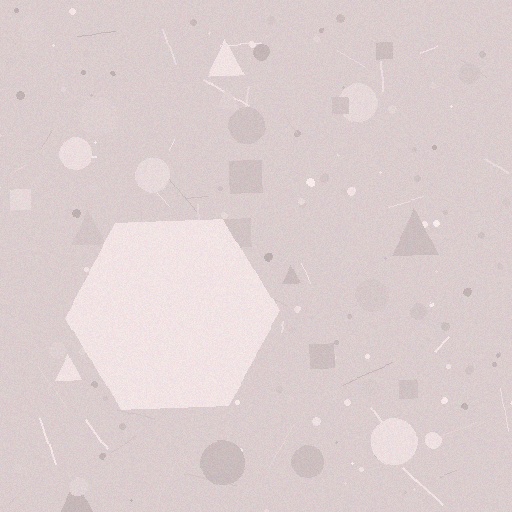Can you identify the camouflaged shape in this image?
The camouflaged shape is a hexagon.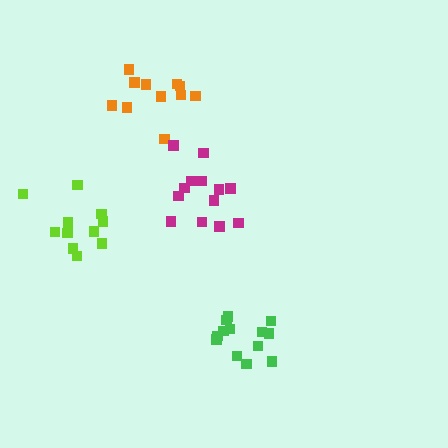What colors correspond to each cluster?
The clusters are colored: lime, orange, green, magenta.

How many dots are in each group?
Group 1: 11 dots, Group 2: 11 dots, Group 3: 13 dots, Group 4: 13 dots (48 total).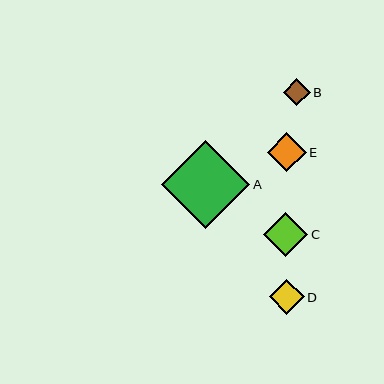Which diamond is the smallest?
Diamond B is the smallest with a size of approximately 27 pixels.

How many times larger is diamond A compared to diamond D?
Diamond A is approximately 2.5 times the size of diamond D.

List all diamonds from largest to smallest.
From largest to smallest: A, C, E, D, B.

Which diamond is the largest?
Diamond A is the largest with a size of approximately 89 pixels.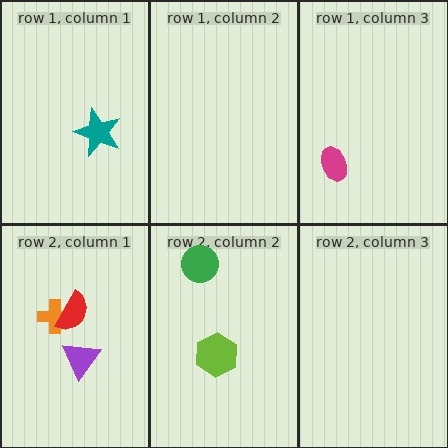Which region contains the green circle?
The row 2, column 2 region.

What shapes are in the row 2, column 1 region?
The orange cross, the red semicircle, the purple triangle.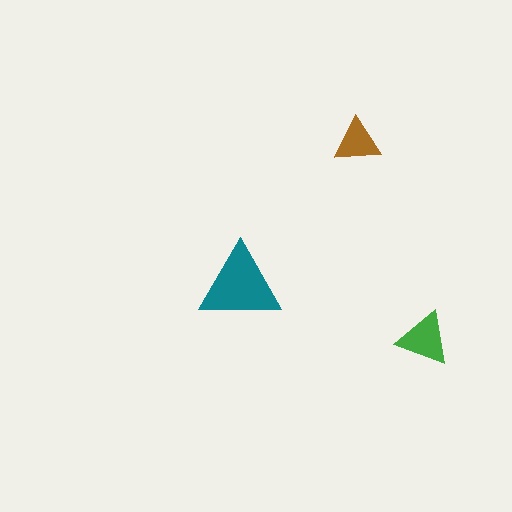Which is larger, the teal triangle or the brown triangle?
The teal one.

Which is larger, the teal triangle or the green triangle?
The teal one.